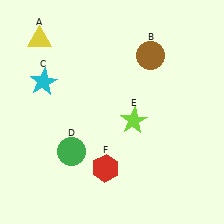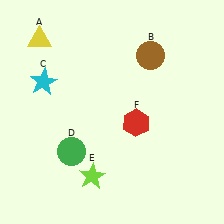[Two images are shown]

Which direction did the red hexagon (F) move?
The red hexagon (F) moved up.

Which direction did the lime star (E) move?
The lime star (E) moved down.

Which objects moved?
The objects that moved are: the lime star (E), the red hexagon (F).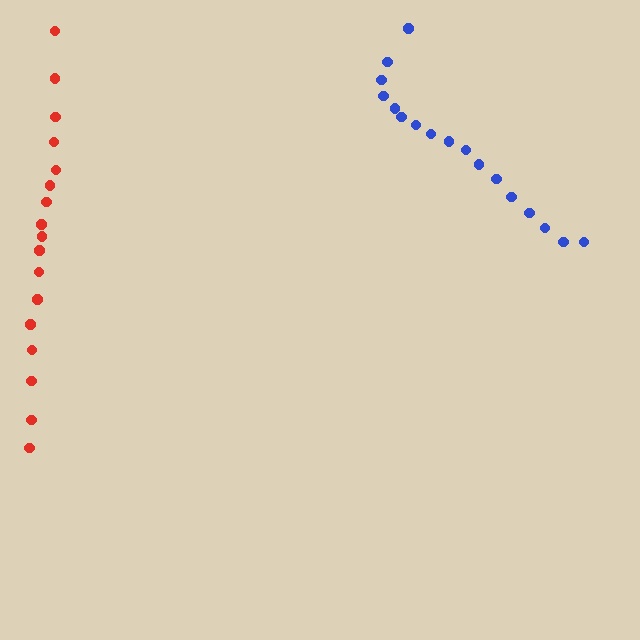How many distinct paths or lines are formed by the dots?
There are 2 distinct paths.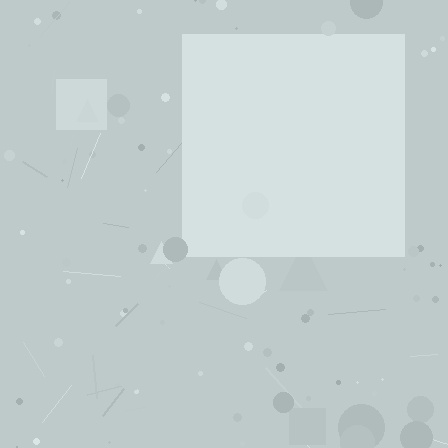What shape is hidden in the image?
A square is hidden in the image.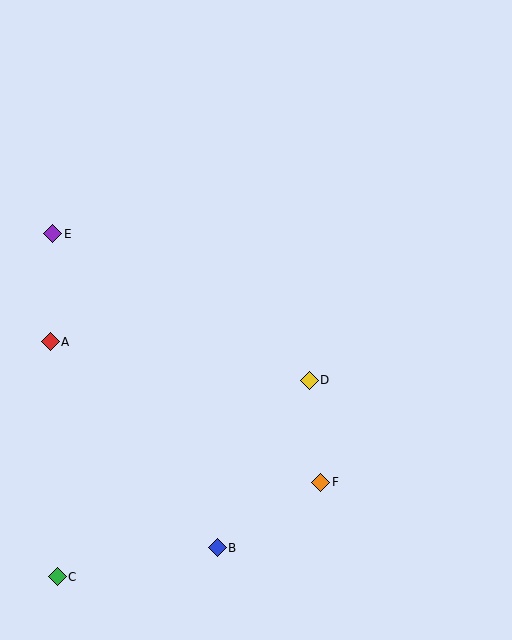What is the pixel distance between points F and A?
The distance between F and A is 305 pixels.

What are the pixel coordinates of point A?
Point A is at (50, 342).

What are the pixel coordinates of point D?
Point D is at (309, 380).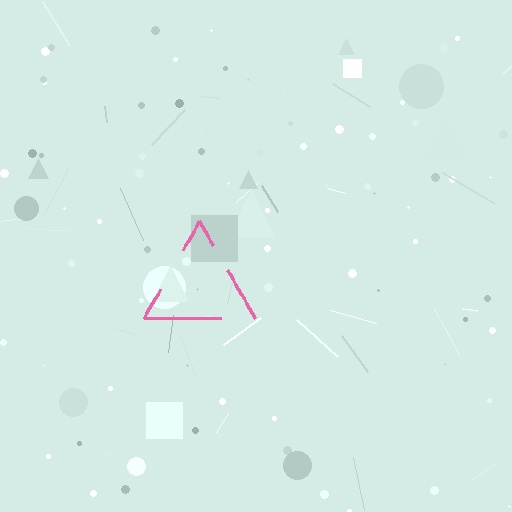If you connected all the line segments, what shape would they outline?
They would outline a triangle.